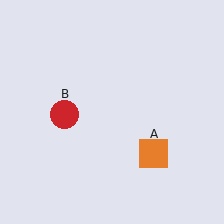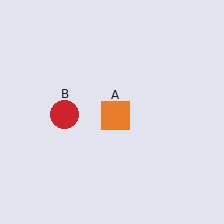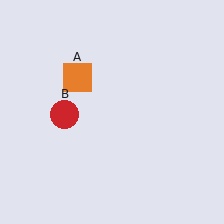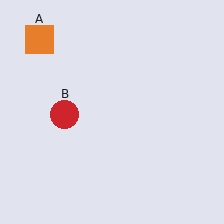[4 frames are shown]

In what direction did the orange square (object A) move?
The orange square (object A) moved up and to the left.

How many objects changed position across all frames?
1 object changed position: orange square (object A).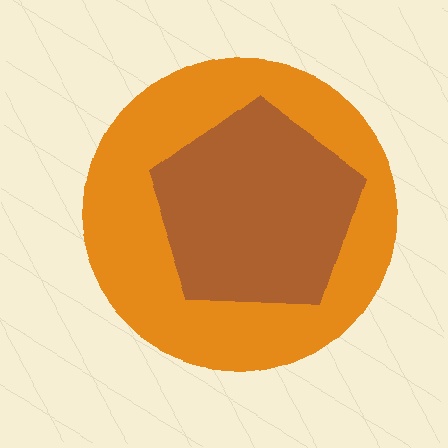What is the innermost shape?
The brown pentagon.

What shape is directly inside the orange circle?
The brown pentagon.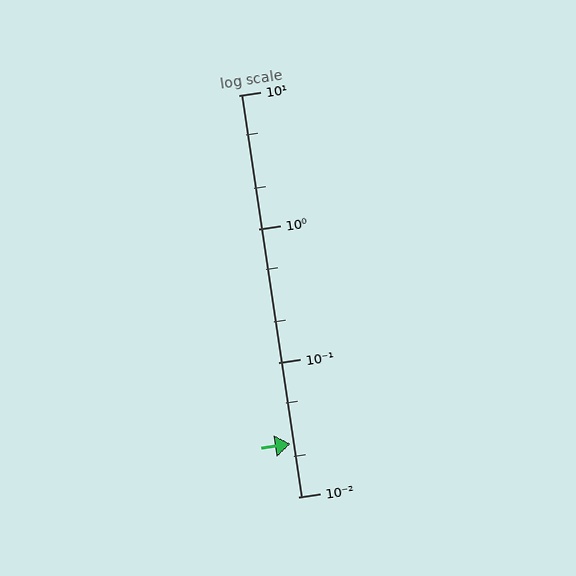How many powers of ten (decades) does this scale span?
The scale spans 3 decades, from 0.01 to 10.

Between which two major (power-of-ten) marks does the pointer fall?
The pointer is between 0.01 and 0.1.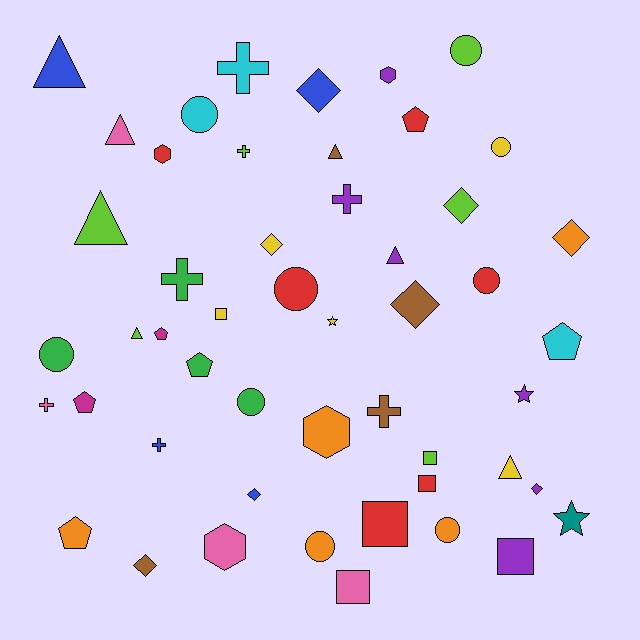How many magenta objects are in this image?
There are 2 magenta objects.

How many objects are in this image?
There are 50 objects.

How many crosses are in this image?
There are 7 crosses.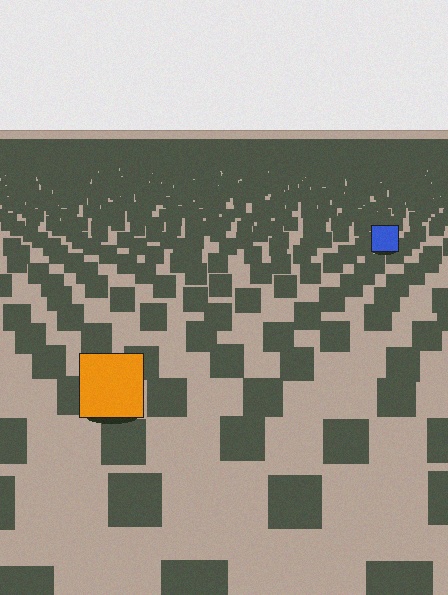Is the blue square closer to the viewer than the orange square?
No. The orange square is closer — you can tell from the texture gradient: the ground texture is coarser near it.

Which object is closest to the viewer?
The orange square is closest. The texture marks near it are larger and more spread out.